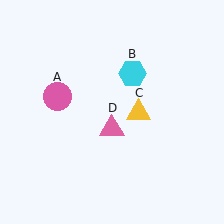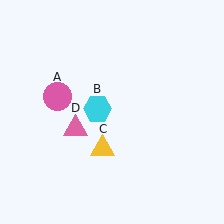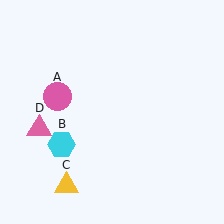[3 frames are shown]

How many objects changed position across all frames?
3 objects changed position: cyan hexagon (object B), yellow triangle (object C), pink triangle (object D).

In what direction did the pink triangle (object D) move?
The pink triangle (object D) moved left.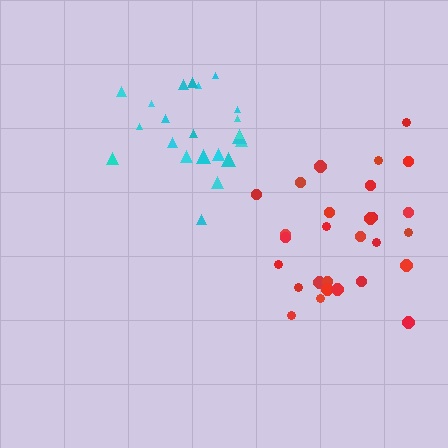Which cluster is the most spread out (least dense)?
Red.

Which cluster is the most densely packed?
Cyan.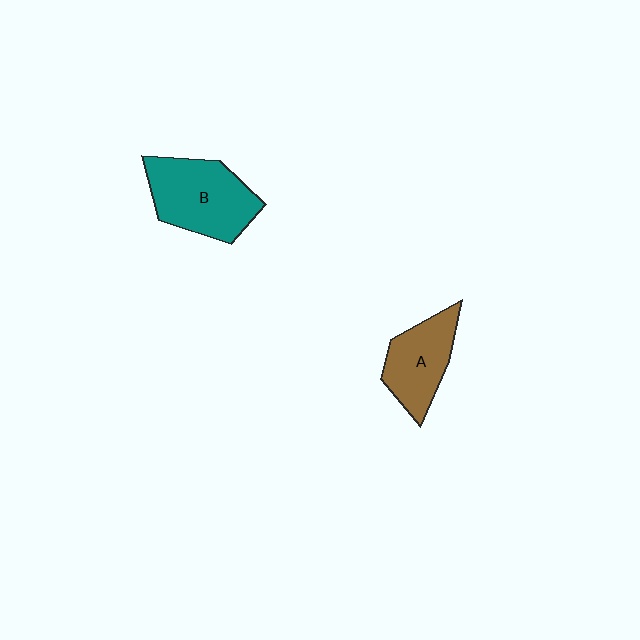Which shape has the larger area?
Shape B (teal).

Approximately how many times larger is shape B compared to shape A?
Approximately 1.4 times.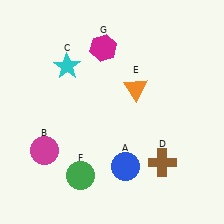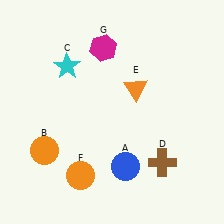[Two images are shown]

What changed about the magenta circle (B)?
In Image 1, B is magenta. In Image 2, it changed to orange.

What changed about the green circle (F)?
In Image 1, F is green. In Image 2, it changed to orange.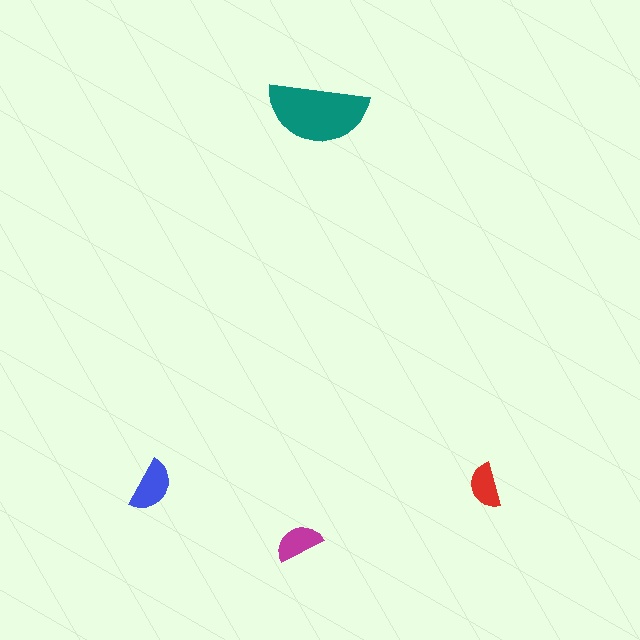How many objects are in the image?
There are 4 objects in the image.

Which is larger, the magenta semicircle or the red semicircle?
The magenta one.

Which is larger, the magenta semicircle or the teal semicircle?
The teal one.